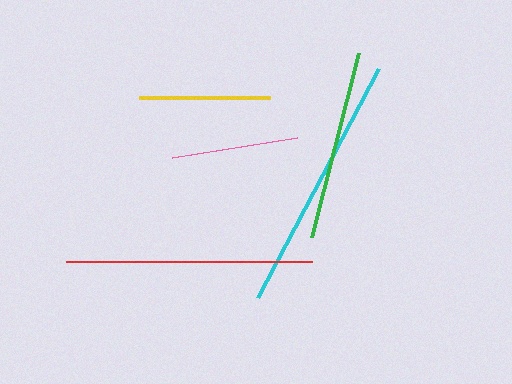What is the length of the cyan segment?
The cyan segment is approximately 259 pixels long.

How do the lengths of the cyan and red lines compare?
The cyan and red lines are approximately the same length.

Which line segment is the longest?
The cyan line is the longest at approximately 259 pixels.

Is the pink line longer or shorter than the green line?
The green line is longer than the pink line.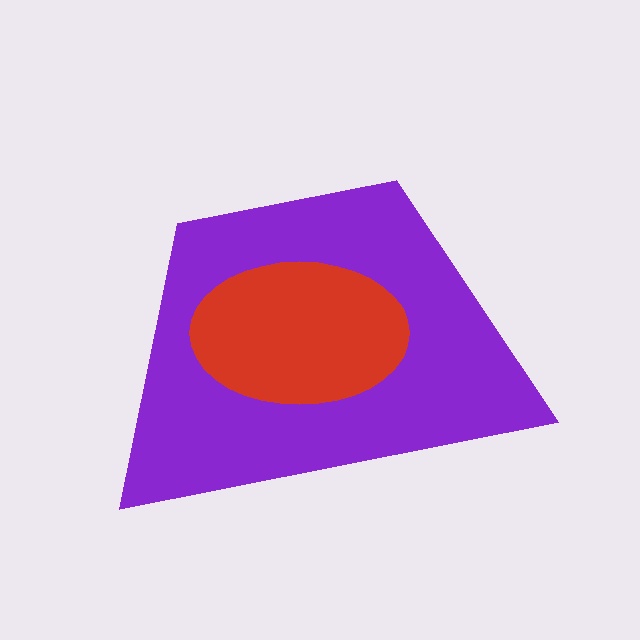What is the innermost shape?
The red ellipse.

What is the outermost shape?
The purple trapezoid.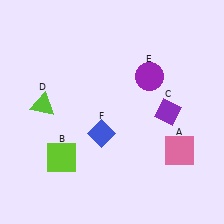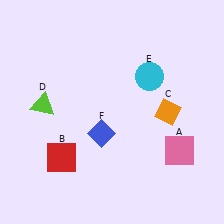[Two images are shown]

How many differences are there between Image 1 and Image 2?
There are 3 differences between the two images.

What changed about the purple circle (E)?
In Image 1, E is purple. In Image 2, it changed to cyan.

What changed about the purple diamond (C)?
In Image 1, C is purple. In Image 2, it changed to orange.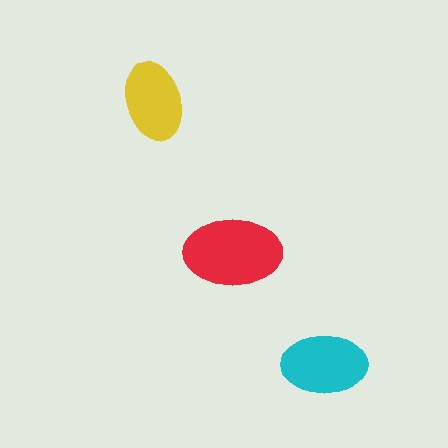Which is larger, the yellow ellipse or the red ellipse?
The red one.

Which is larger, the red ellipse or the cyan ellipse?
The red one.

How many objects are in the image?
There are 3 objects in the image.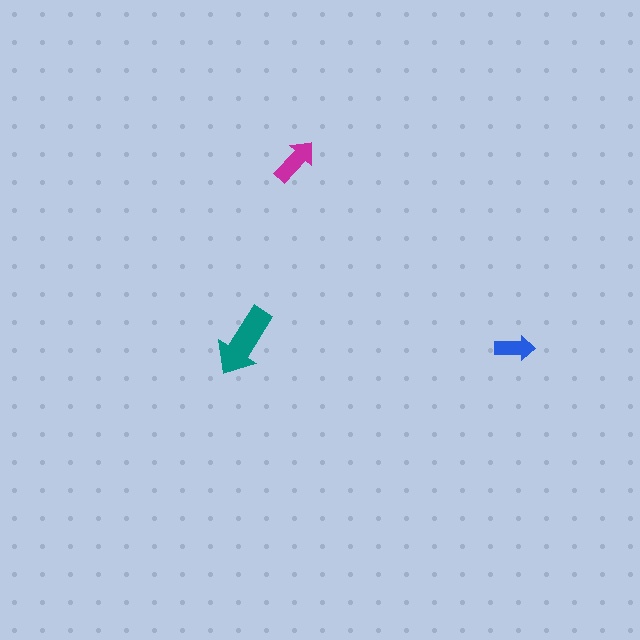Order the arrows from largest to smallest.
the teal one, the magenta one, the blue one.